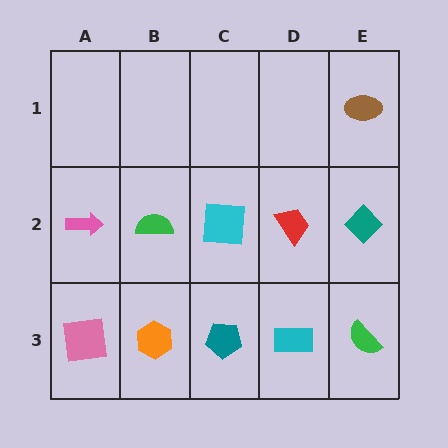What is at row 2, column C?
A cyan square.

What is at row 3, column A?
A pink square.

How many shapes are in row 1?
1 shape.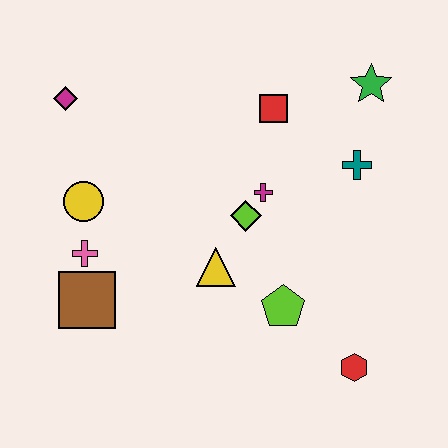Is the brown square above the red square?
No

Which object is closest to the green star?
The teal cross is closest to the green star.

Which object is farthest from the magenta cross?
The magenta diamond is farthest from the magenta cross.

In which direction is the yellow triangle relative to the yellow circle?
The yellow triangle is to the right of the yellow circle.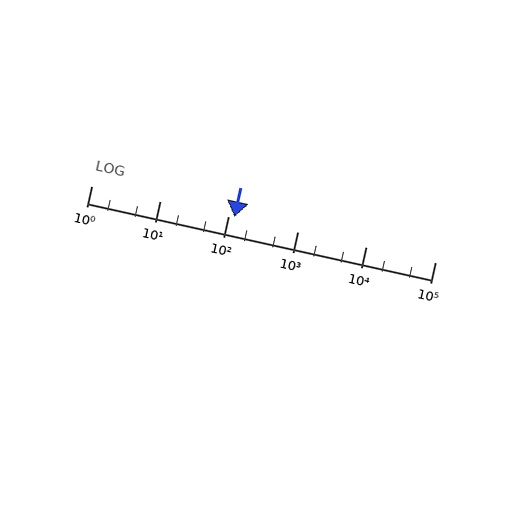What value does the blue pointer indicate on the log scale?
The pointer indicates approximately 120.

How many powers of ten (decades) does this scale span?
The scale spans 5 decades, from 1 to 100000.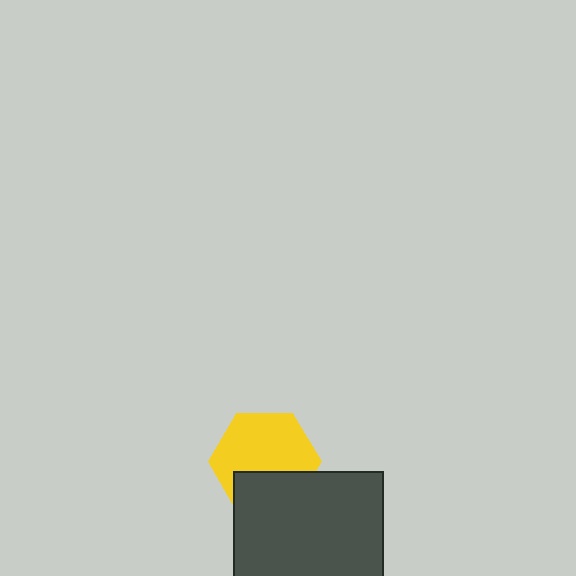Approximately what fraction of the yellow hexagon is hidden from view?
Roughly 34% of the yellow hexagon is hidden behind the dark gray square.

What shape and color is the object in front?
The object in front is a dark gray square.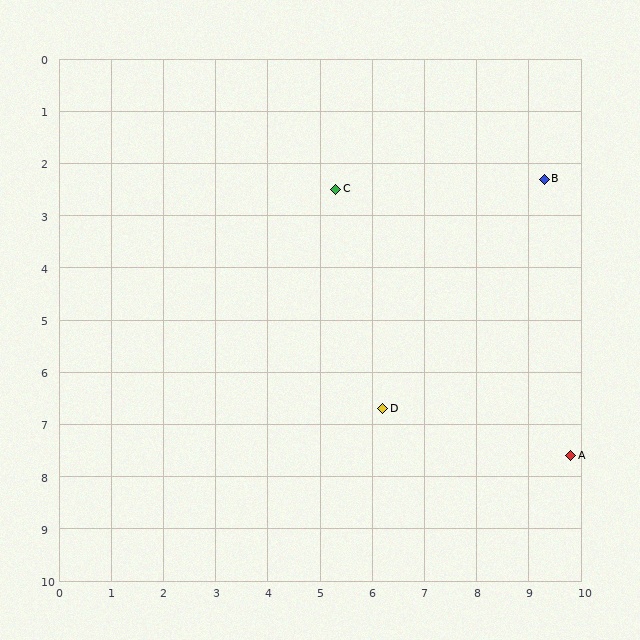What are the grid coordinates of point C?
Point C is at approximately (5.3, 2.5).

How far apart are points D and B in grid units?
Points D and B are about 5.4 grid units apart.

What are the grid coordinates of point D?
Point D is at approximately (6.2, 6.7).